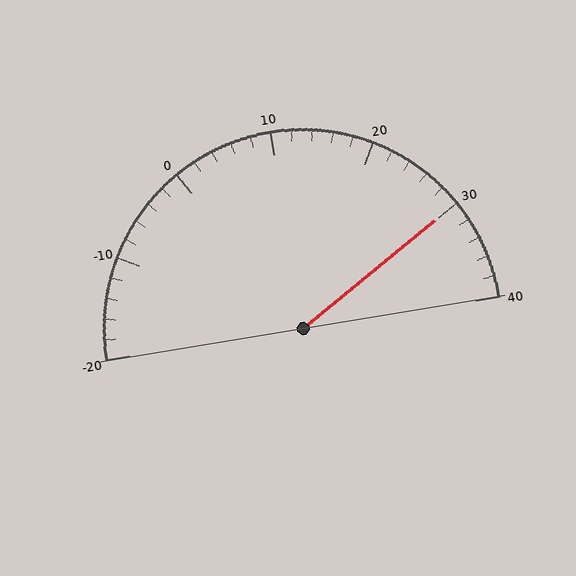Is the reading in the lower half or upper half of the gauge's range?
The reading is in the upper half of the range (-20 to 40).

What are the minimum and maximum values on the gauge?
The gauge ranges from -20 to 40.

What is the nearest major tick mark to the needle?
The nearest major tick mark is 30.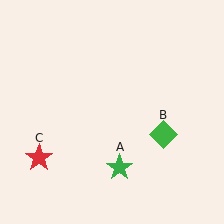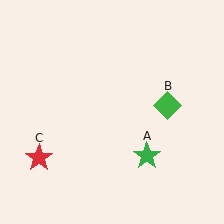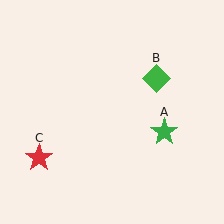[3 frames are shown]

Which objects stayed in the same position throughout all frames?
Red star (object C) remained stationary.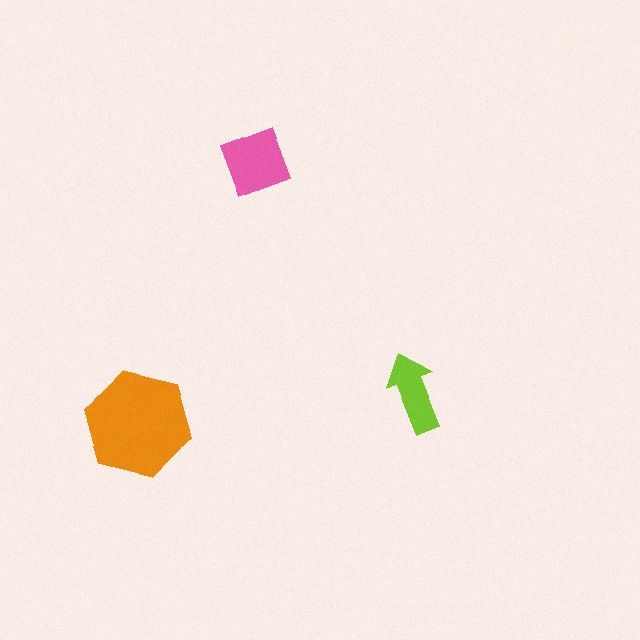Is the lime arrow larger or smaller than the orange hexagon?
Smaller.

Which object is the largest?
The orange hexagon.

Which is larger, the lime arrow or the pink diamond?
The pink diamond.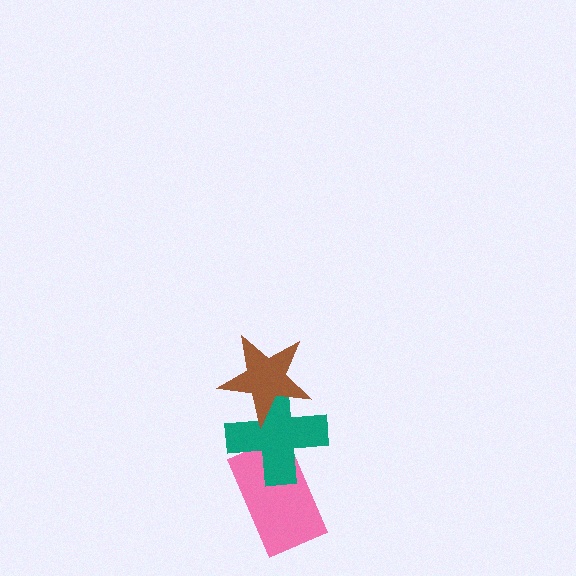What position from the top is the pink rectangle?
The pink rectangle is 3rd from the top.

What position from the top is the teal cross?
The teal cross is 2nd from the top.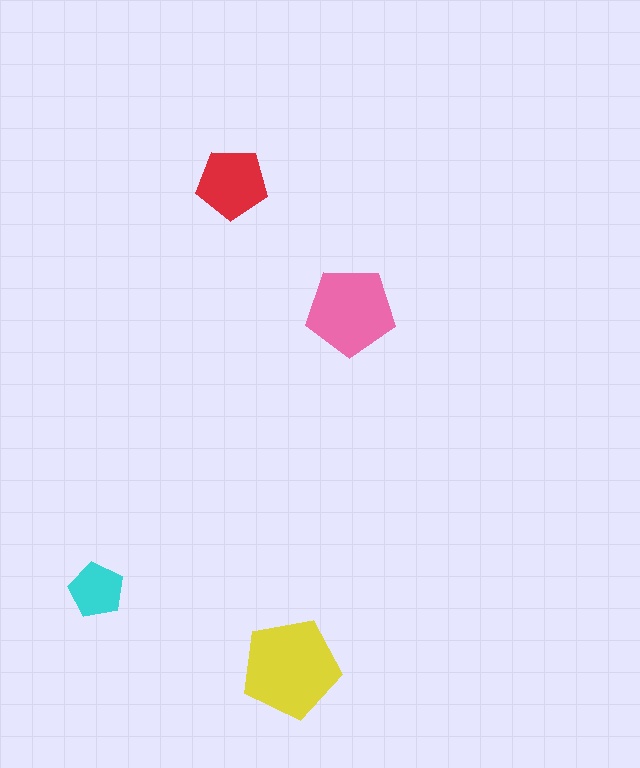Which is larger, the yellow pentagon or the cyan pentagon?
The yellow one.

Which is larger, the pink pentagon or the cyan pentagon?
The pink one.